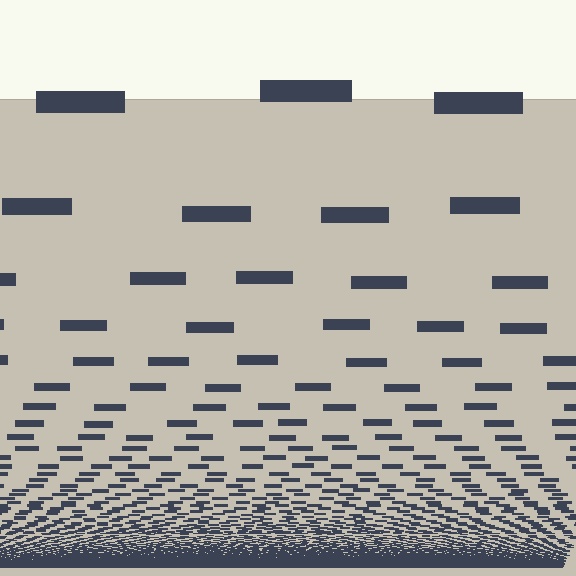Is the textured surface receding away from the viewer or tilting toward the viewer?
The surface appears to tilt toward the viewer. Texture elements get larger and sparser toward the top.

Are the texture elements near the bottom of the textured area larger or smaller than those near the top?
Smaller. The gradient is inverted — elements near the bottom are smaller and denser.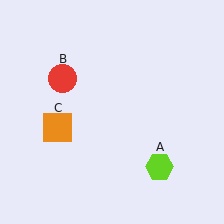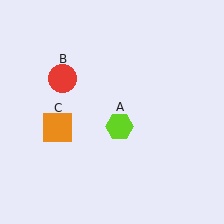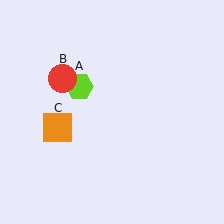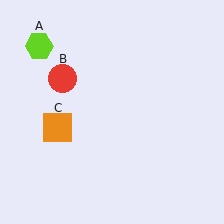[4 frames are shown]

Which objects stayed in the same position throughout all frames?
Red circle (object B) and orange square (object C) remained stationary.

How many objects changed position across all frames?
1 object changed position: lime hexagon (object A).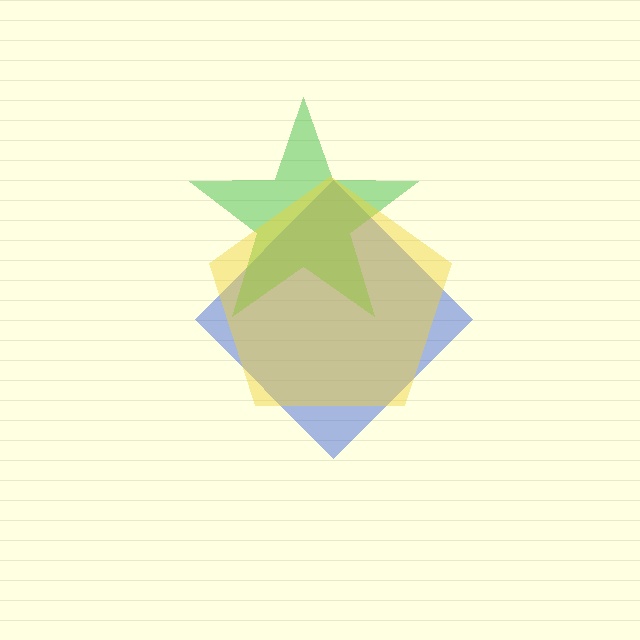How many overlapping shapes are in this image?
There are 3 overlapping shapes in the image.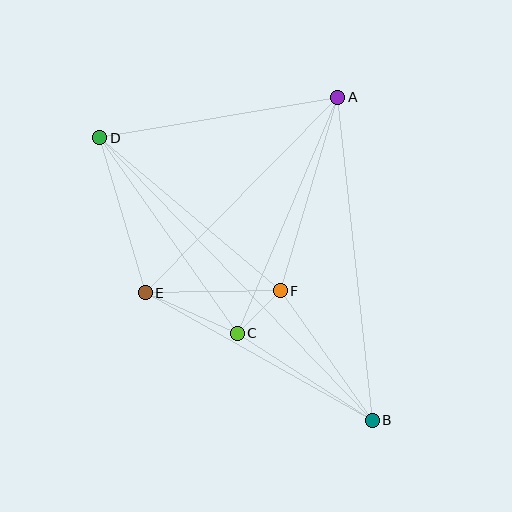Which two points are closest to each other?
Points C and F are closest to each other.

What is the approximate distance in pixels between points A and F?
The distance between A and F is approximately 201 pixels.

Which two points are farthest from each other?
Points B and D are farthest from each other.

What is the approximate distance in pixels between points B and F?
The distance between B and F is approximately 159 pixels.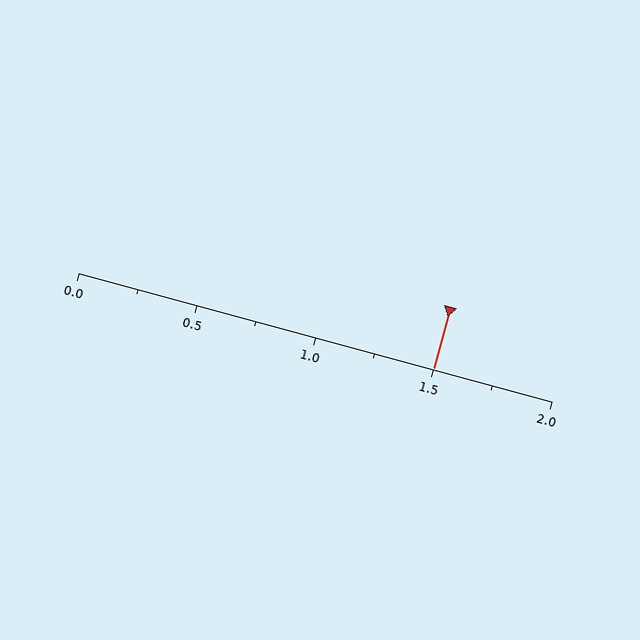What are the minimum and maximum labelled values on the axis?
The axis runs from 0.0 to 2.0.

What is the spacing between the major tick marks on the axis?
The major ticks are spaced 0.5 apart.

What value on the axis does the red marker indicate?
The marker indicates approximately 1.5.